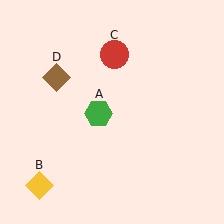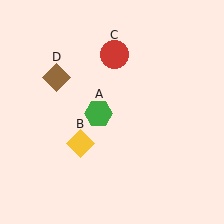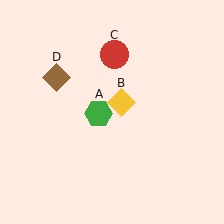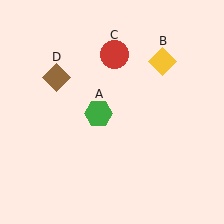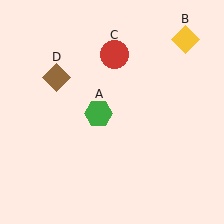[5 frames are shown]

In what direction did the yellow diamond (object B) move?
The yellow diamond (object B) moved up and to the right.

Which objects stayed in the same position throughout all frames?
Green hexagon (object A) and red circle (object C) and brown diamond (object D) remained stationary.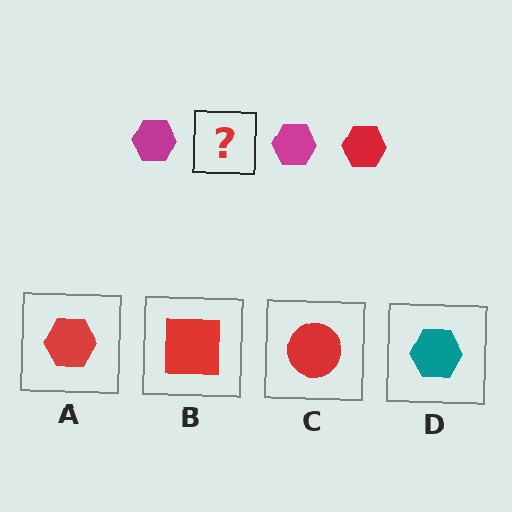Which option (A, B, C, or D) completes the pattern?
A.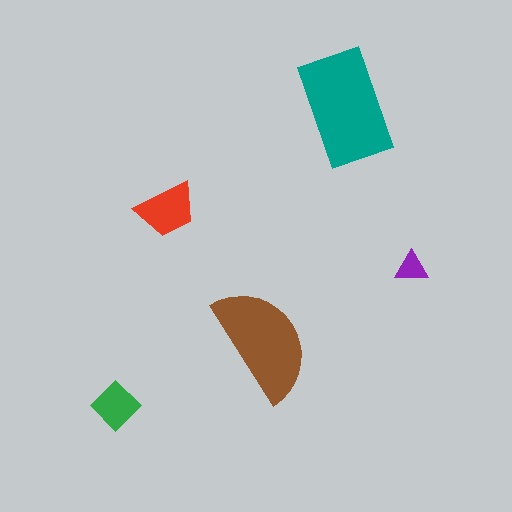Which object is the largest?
The teal rectangle.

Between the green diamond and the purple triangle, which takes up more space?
The green diamond.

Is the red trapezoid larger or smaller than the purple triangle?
Larger.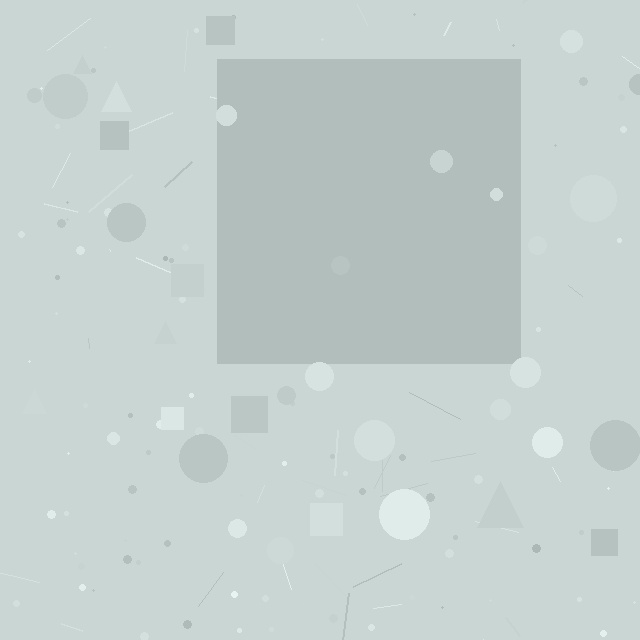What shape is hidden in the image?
A square is hidden in the image.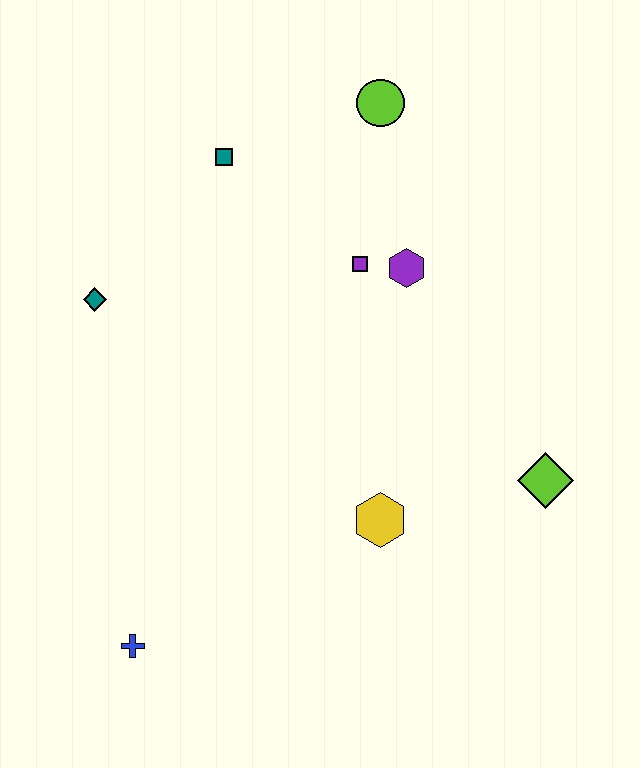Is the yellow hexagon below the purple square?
Yes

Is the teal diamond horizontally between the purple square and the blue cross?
No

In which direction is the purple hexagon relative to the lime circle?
The purple hexagon is below the lime circle.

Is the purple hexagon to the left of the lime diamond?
Yes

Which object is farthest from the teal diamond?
The lime diamond is farthest from the teal diamond.